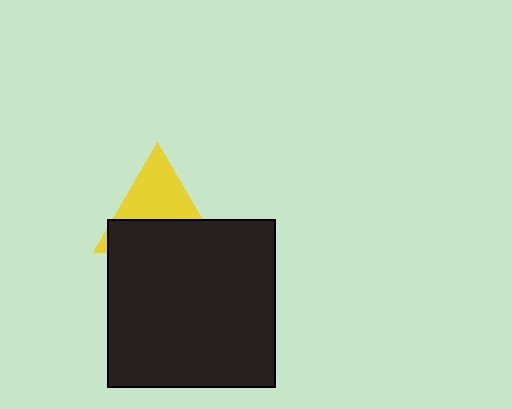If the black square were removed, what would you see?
You would see the complete yellow triangle.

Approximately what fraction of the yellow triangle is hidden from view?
Roughly 49% of the yellow triangle is hidden behind the black square.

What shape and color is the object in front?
The object in front is a black square.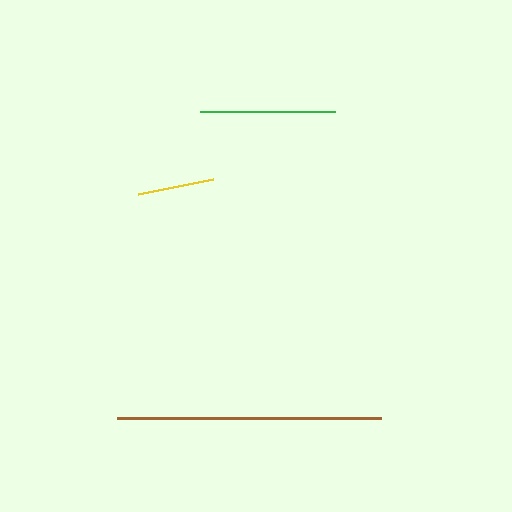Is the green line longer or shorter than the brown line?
The brown line is longer than the green line.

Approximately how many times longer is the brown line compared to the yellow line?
The brown line is approximately 3.5 times the length of the yellow line.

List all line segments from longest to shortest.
From longest to shortest: brown, green, yellow.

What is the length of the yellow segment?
The yellow segment is approximately 76 pixels long.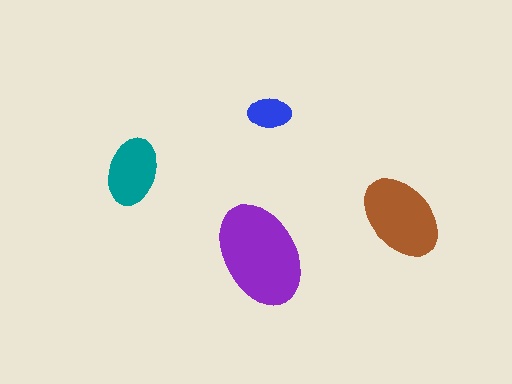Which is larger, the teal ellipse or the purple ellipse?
The purple one.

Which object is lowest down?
The purple ellipse is bottommost.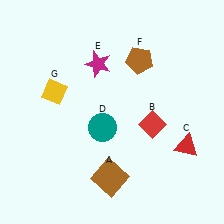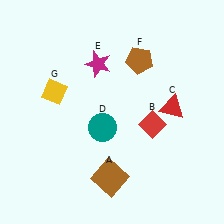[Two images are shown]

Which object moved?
The red triangle (C) moved up.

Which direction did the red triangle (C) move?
The red triangle (C) moved up.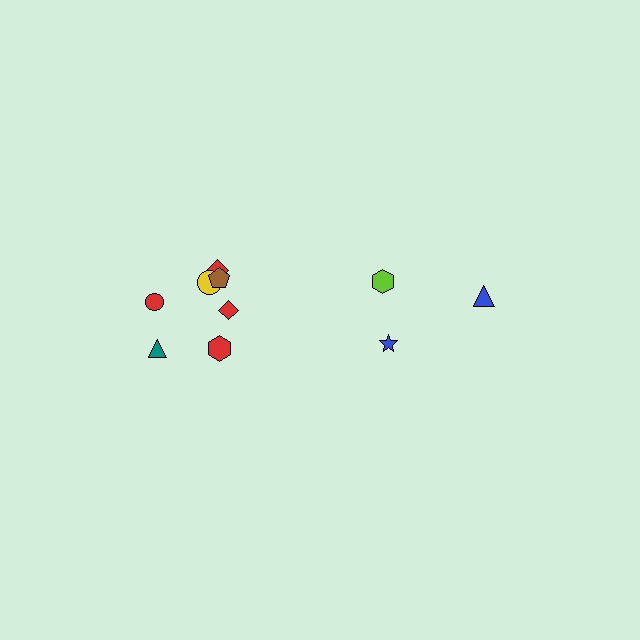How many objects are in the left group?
There are 7 objects.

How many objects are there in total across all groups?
There are 10 objects.